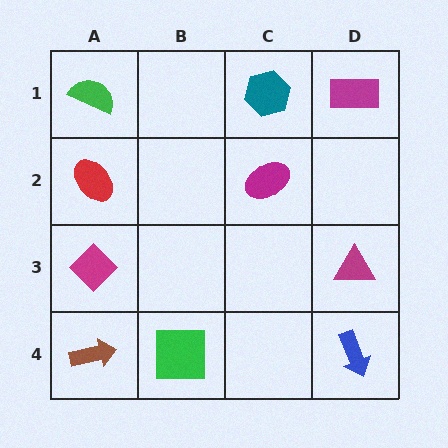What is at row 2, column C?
A magenta ellipse.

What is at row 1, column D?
A magenta rectangle.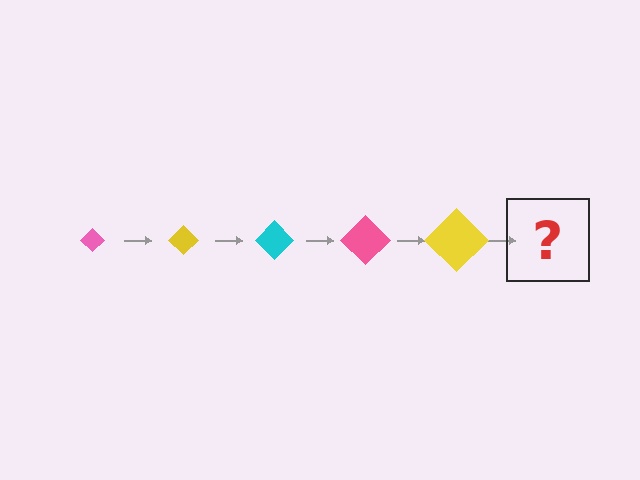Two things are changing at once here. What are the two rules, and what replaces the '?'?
The two rules are that the diamond grows larger each step and the color cycles through pink, yellow, and cyan. The '?' should be a cyan diamond, larger than the previous one.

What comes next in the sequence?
The next element should be a cyan diamond, larger than the previous one.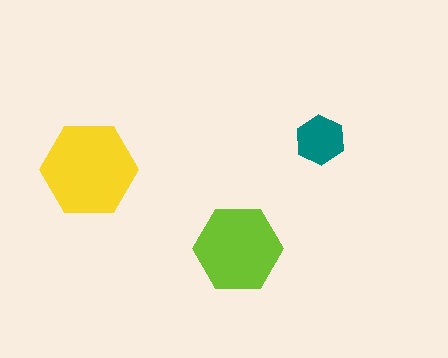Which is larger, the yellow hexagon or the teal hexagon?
The yellow one.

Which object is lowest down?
The lime hexagon is bottommost.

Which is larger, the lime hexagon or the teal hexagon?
The lime one.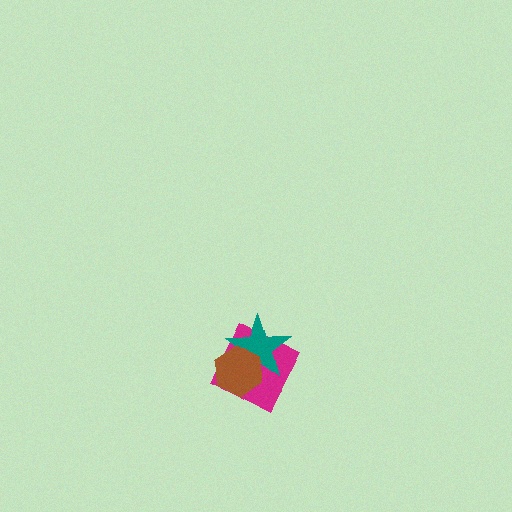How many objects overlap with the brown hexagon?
2 objects overlap with the brown hexagon.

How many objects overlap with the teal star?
2 objects overlap with the teal star.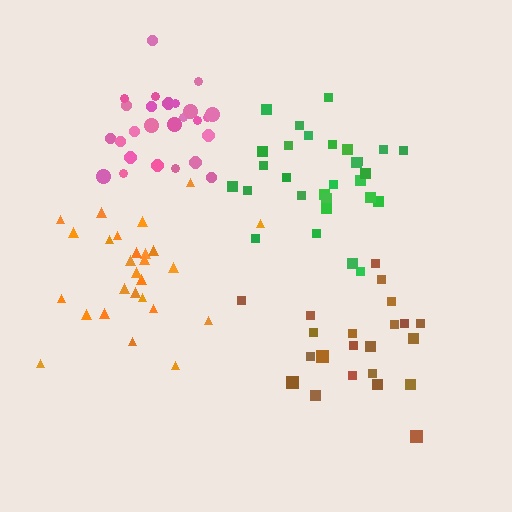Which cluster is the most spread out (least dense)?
Orange.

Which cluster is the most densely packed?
Pink.